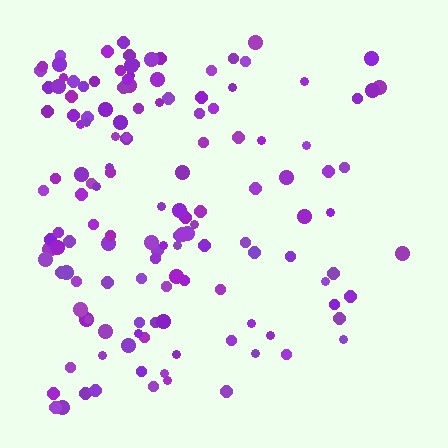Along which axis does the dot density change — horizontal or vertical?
Horizontal.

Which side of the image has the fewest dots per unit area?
The right.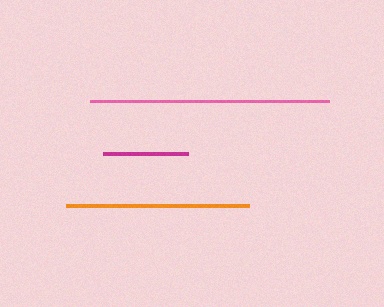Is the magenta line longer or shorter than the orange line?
The orange line is longer than the magenta line.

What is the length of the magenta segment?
The magenta segment is approximately 85 pixels long.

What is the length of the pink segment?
The pink segment is approximately 239 pixels long.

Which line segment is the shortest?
The magenta line is the shortest at approximately 85 pixels.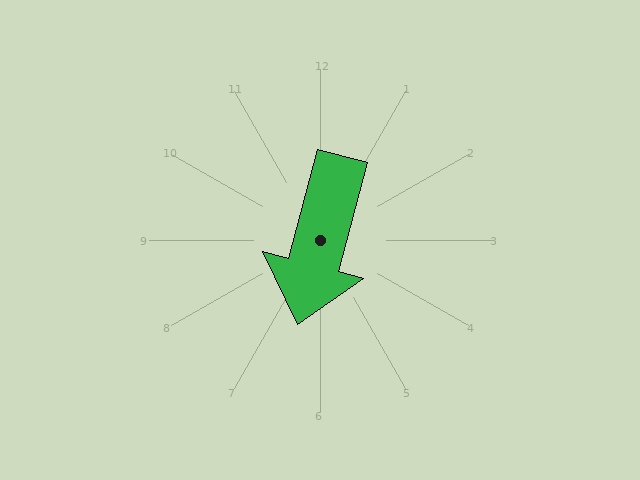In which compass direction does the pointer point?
South.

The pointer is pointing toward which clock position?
Roughly 6 o'clock.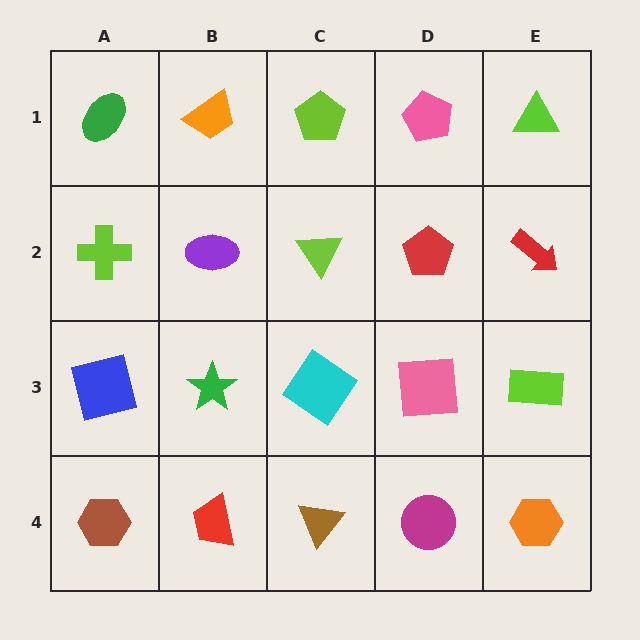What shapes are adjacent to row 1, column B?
A purple ellipse (row 2, column B), a green ellipse (row 1, column A), a lime pentagon (row 1, column C).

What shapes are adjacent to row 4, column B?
A green star (row 3, column B), a brown hexagon (row 4, column A), a brown triangle (row 4, column C).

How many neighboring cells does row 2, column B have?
4.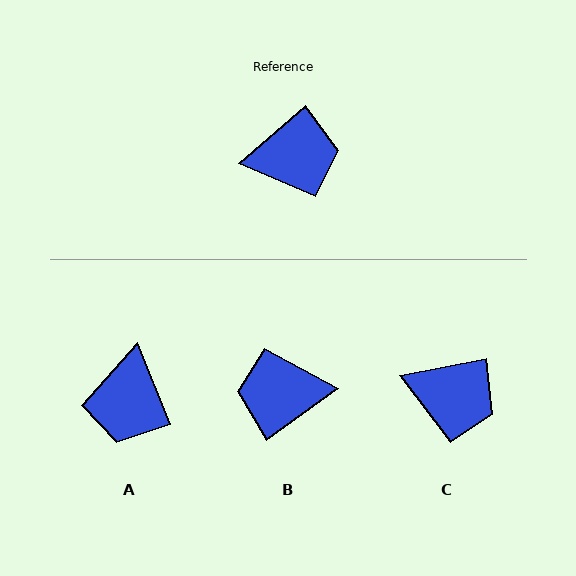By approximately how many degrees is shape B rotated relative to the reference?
Approximately 175 degrees counter-clockwise.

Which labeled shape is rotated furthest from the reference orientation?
B, about 175 degrees away.